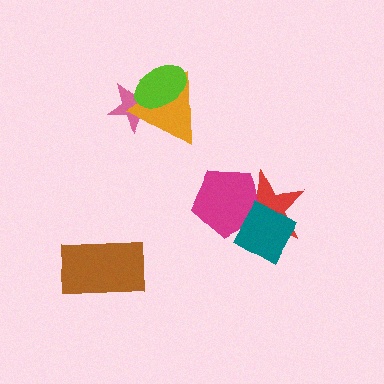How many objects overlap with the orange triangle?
2 objects overlap with the orange triangle.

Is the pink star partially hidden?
Yes, it is partially covered by another shape.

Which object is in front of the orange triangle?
The lime ellipse is in front of the orange triangle.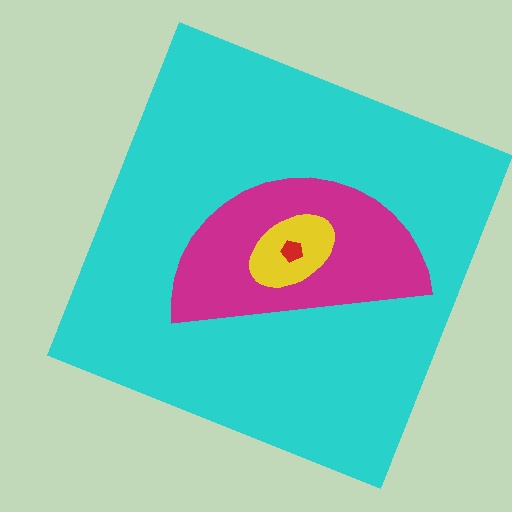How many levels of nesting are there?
4.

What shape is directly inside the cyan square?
The magenta semicircle.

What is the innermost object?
The red pentagon.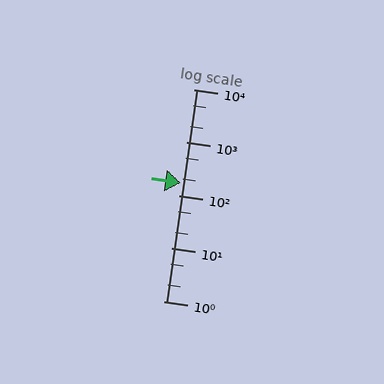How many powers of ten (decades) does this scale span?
The scale spans 4 decades, from 1 to 10000.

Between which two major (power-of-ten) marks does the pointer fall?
The pointer is between 100 and 1000.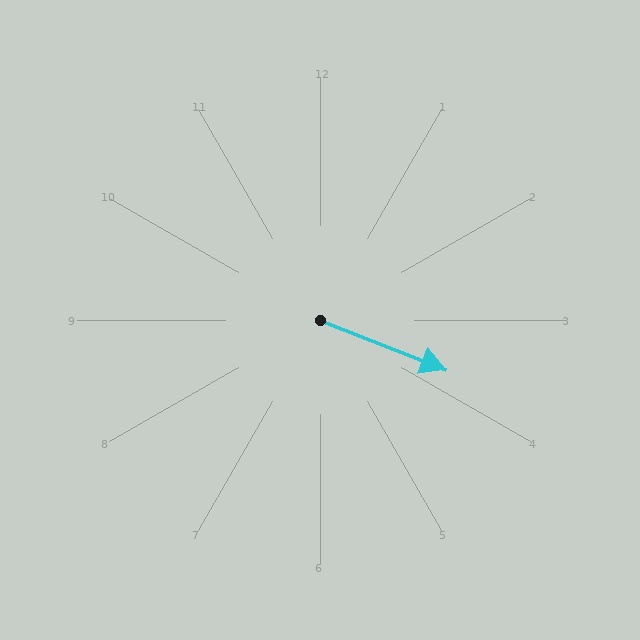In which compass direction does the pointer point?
East.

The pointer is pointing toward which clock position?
Roughly 4 o'clock.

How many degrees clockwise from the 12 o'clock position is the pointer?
Approximately 111 degrees.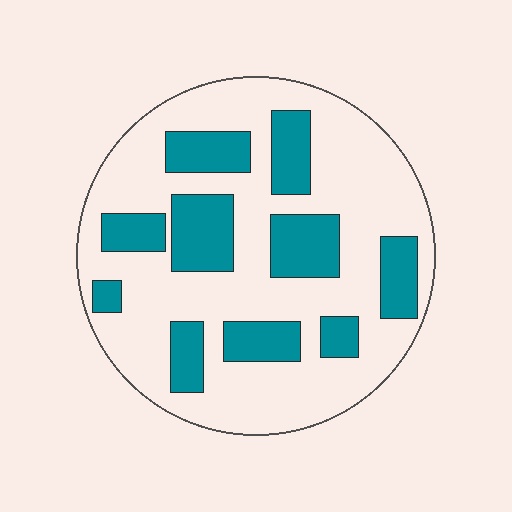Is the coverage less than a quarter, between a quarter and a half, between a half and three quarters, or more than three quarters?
Between a quarter and a half.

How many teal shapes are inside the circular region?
10.